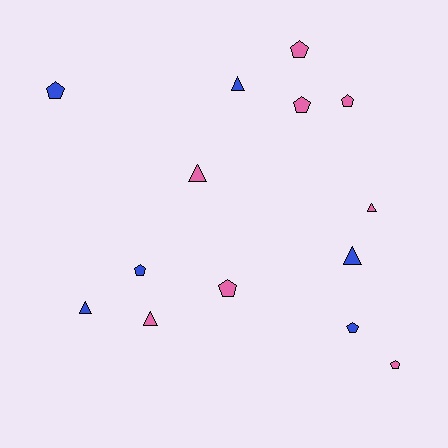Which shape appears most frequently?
Pentagon, with 8 objects.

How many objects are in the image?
There are 14 objects.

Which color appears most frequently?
Pink, with 8 objects.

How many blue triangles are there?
There are 3 blue triangles.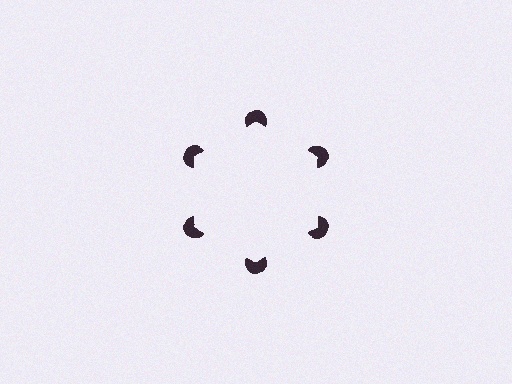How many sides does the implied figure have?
6 sides.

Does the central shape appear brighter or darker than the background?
It typically appears slightly brighter than the background, even though no actual brightness change is drawn.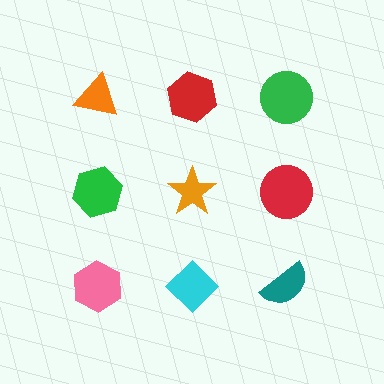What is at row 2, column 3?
A red circle.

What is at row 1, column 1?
An orange triangle.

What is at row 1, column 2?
A red hexagon.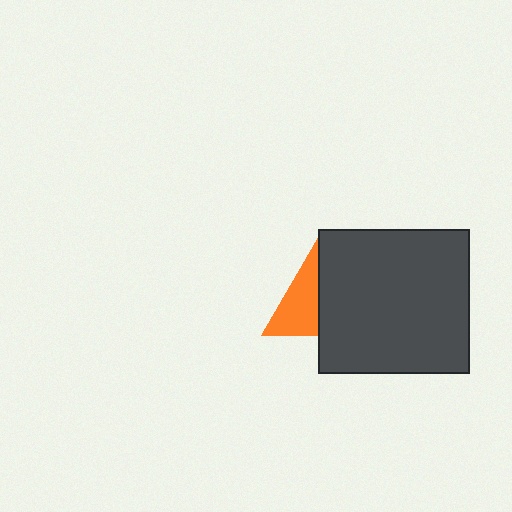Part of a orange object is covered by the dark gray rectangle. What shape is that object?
It is a triangle.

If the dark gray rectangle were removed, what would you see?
You would see the complete orange triangle.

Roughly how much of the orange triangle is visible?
A small part of it is visible (roughly 43%).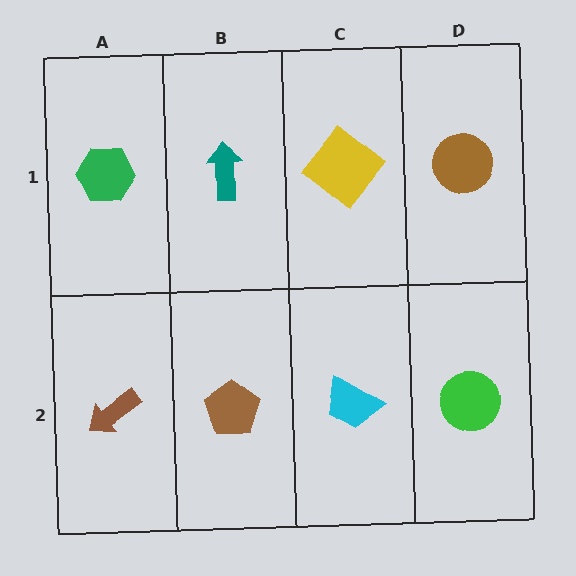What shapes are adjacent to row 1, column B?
A brown pentagon (row 2, column B), a green hexagon (row 1, column A), a yellow diamond (row 1, column C).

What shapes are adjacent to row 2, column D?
A brown circle (row 1, column D), a cyan trapezoid (row 2, column C).